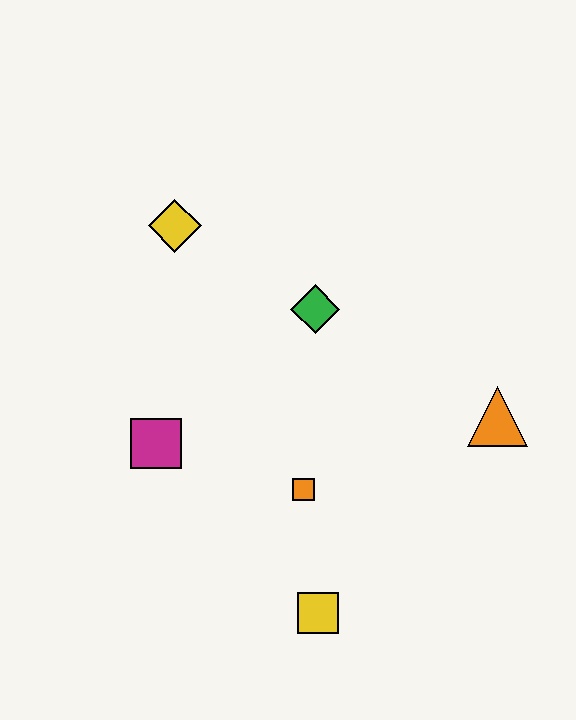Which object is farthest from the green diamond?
The yellow square is farthest from the green diamond.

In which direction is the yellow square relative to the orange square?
The yellow square is below the orange square.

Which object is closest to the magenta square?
The orange square is closest to the magenta square.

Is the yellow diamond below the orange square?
No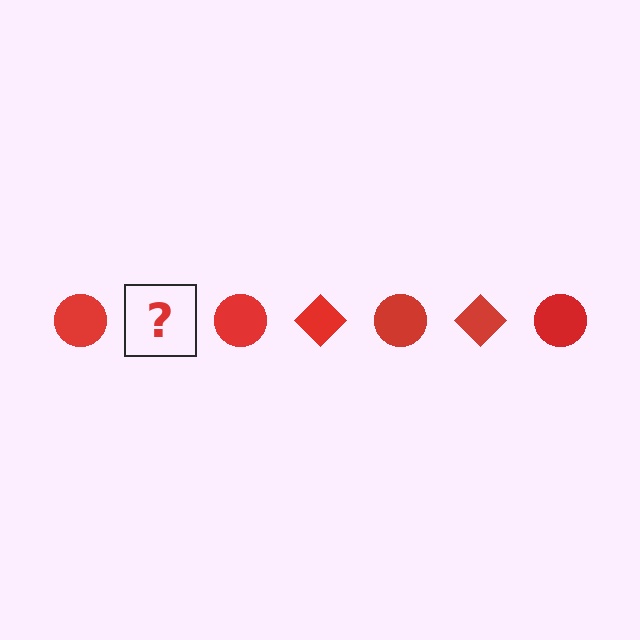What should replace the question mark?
The question mark should be replaced with a red diamond.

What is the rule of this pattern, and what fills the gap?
The rule is that the pattern cycles through circle, diamond shapes in red. The gap should be filled with a red diamond.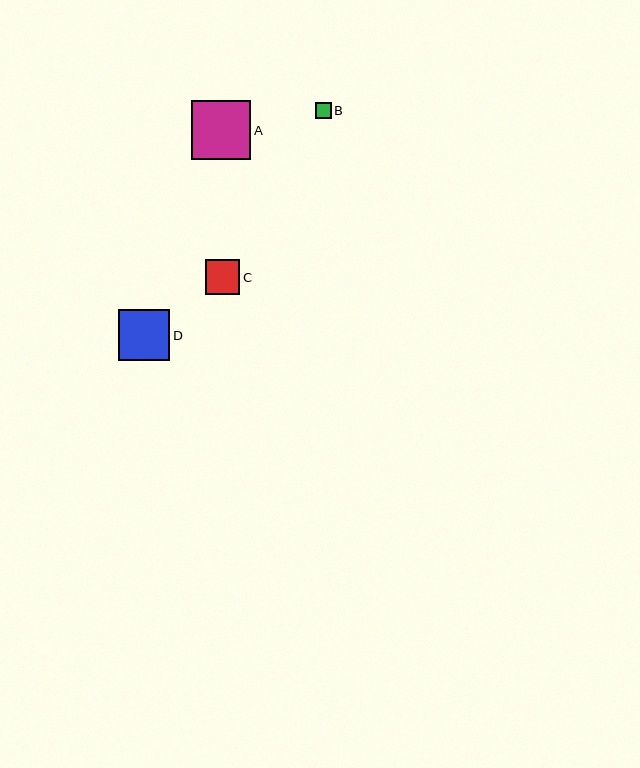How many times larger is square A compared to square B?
Square A is approximately 3.8 times the size of square B.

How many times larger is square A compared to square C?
Square A is approximately 1.7 times the size of square C.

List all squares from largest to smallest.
From largest to smallest: A, D, C, B.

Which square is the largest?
Square A is the largest with a size of approximately 60 pixels.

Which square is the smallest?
Square B is the smallest with a size of approximately 16 pixels.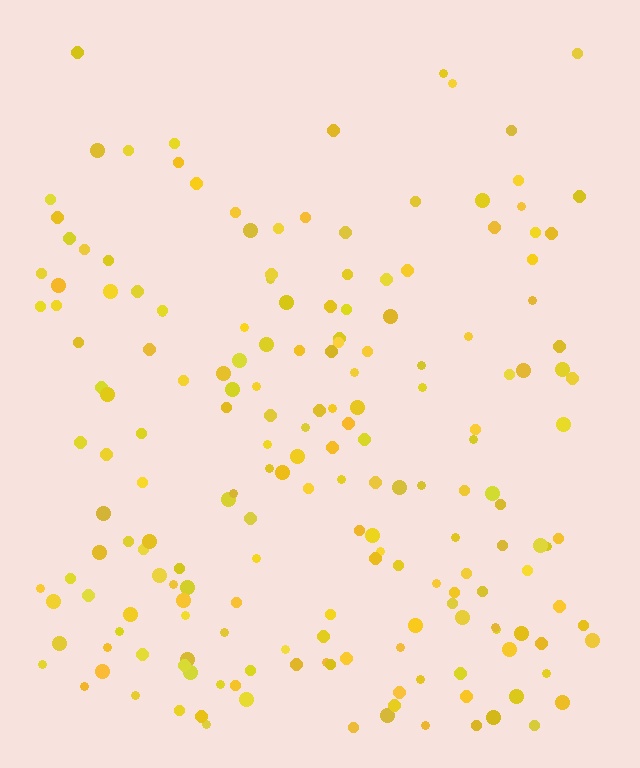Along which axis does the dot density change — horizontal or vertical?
Vertical.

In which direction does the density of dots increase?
From top to bottom, with the bottom side densest.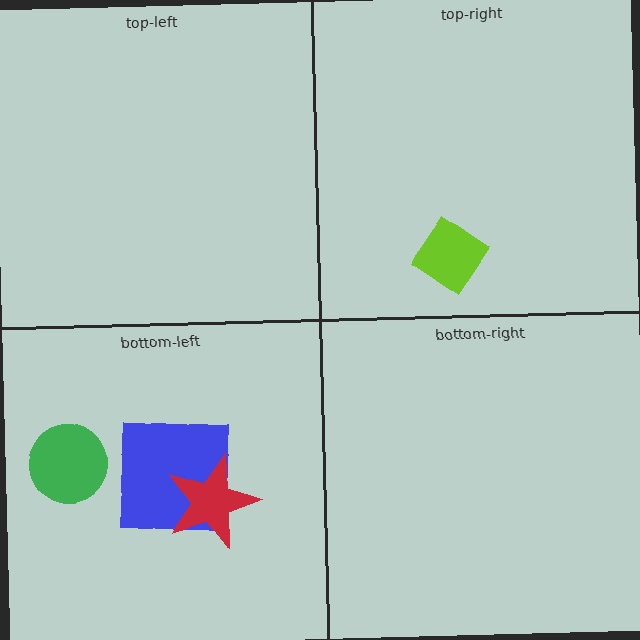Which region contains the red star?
The bottom-left region.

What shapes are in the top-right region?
The lime diamond.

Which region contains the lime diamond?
The top-right region.